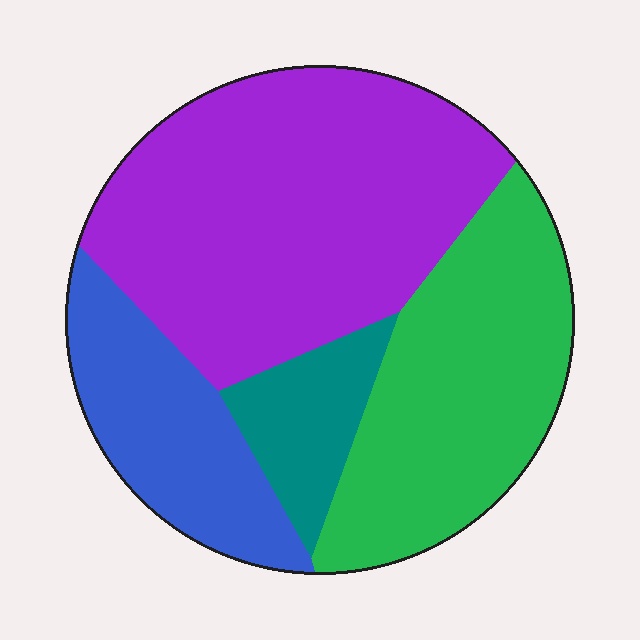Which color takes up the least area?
Teal, at roughly 10%.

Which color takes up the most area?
Purple, at roughly 45%.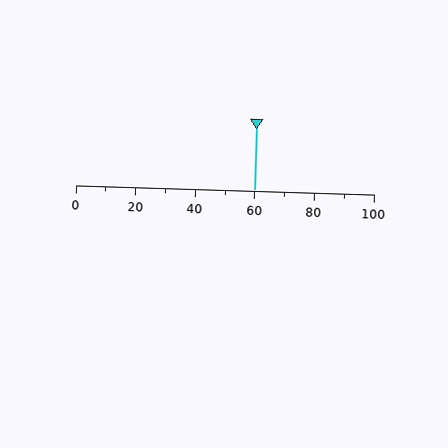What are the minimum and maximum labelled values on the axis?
The axis runs from 0 to 100.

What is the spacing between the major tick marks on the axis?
The major ticks are spaced 20 apart.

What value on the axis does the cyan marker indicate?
The marker indicates approximately 60.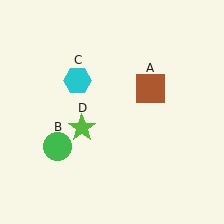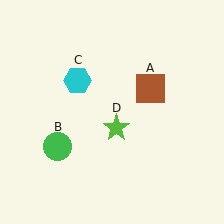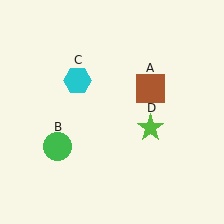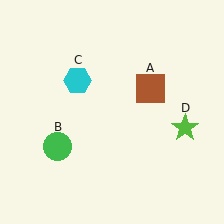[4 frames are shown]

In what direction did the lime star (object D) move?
The lime star (object D) moved right.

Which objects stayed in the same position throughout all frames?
Brown square (object A) and green circle (object B) and cyan hexagon (object C) remained stationary.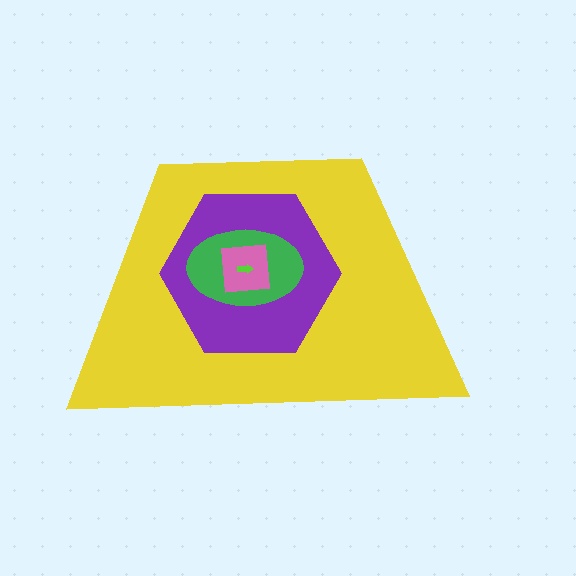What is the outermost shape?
The yellow trapezoid.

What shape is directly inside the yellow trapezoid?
The purple hexagon.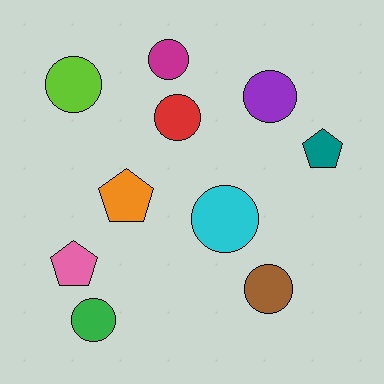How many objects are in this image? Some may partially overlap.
There are 10 objects.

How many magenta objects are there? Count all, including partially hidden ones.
There is 1 magenta object.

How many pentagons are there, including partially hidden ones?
There are 3 pentagons.